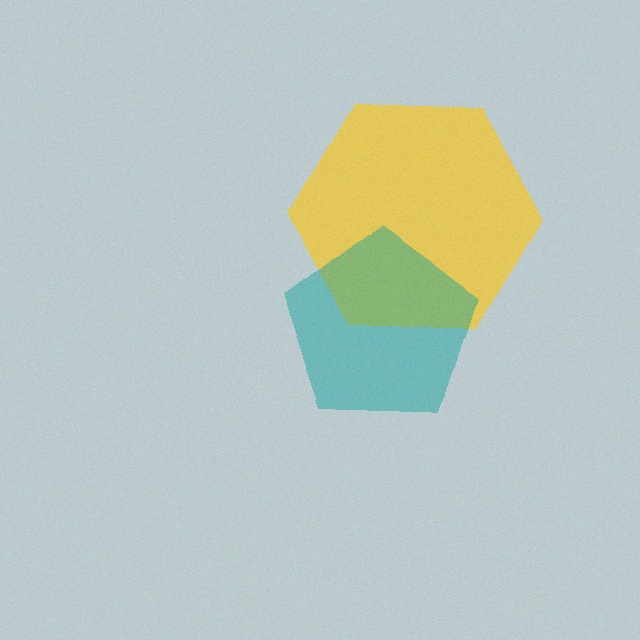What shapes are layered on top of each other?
The layered shapes are: a yellow hexagon, a teal pentagon.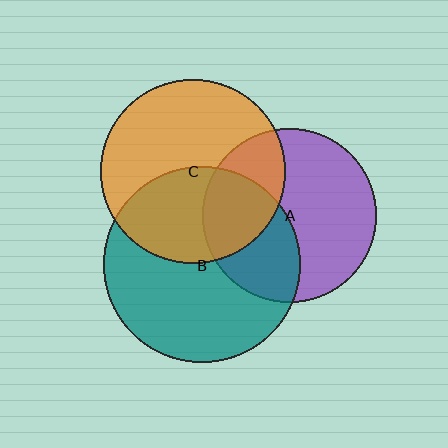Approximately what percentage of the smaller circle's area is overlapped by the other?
Approximately 45%.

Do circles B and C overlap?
Yes.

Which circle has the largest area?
Circle B (teal).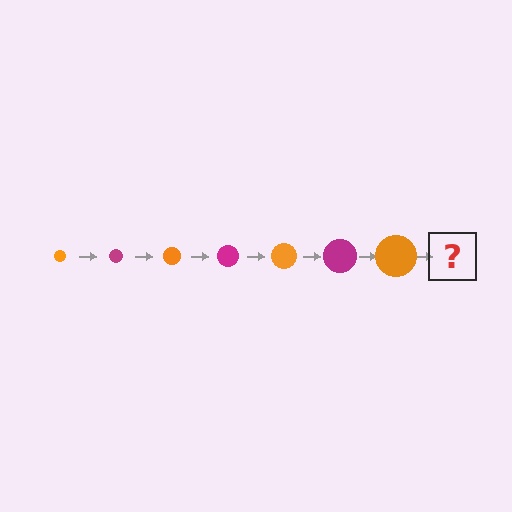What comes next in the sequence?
The next element should be a magenta circle, larger than the previous one.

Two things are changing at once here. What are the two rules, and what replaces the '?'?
The two rules are that the circle grows larger each step and the color cycles through orange and magenta. The '?' should be a magenta circle, larger than the previous one.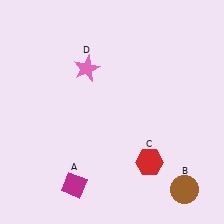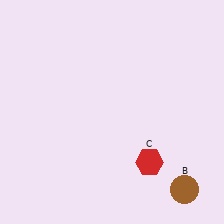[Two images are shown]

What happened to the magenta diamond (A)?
The magenta diamond (A) was removed in Image 2. It was in the bottom-left area of Image 1.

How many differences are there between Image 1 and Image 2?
There are 2 differences between the two images.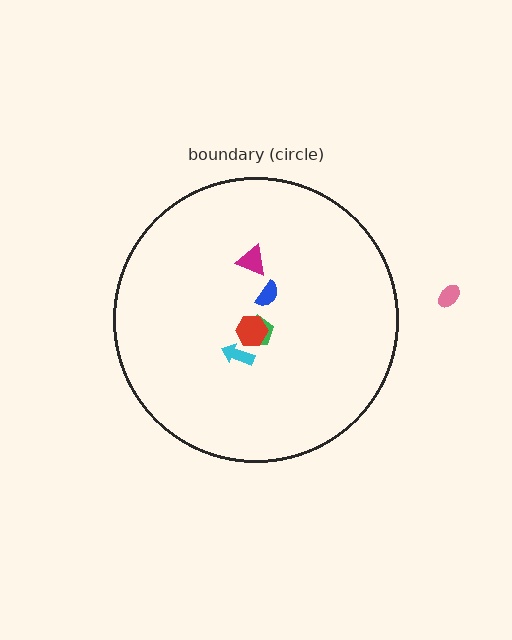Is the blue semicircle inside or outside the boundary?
Inside.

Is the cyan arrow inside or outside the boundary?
Inside.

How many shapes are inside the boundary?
5 inside, 1 outside.